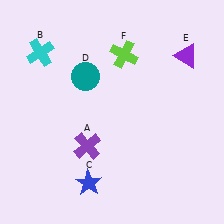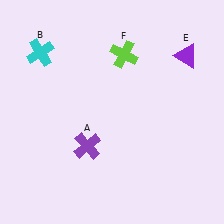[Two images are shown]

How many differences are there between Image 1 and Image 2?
There are 2 differences between the two images.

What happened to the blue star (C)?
The blue star (C) was removed in Image 2. It was in the bottom-left area of Image 1.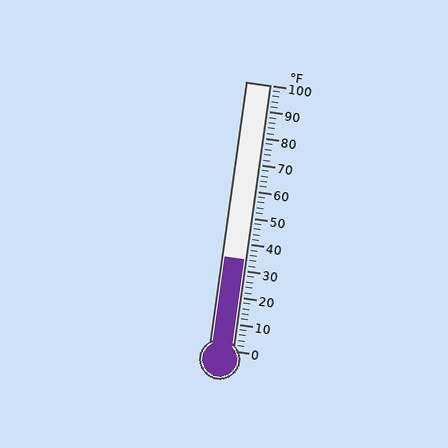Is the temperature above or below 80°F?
The temperature is below 80°F.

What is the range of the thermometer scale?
The thermometer scale ranges from 0°F to 100°F.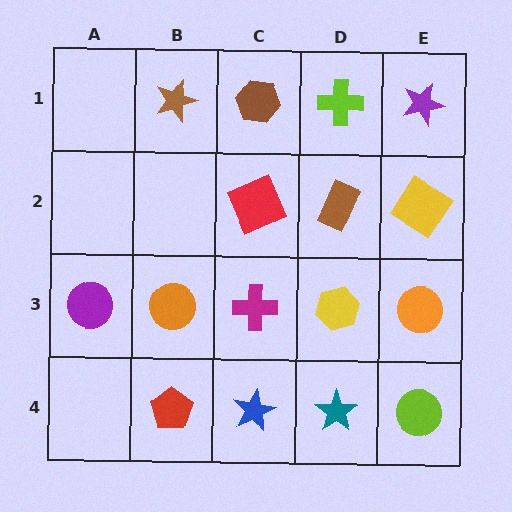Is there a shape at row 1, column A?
No, that cell is empty.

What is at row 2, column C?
A red square.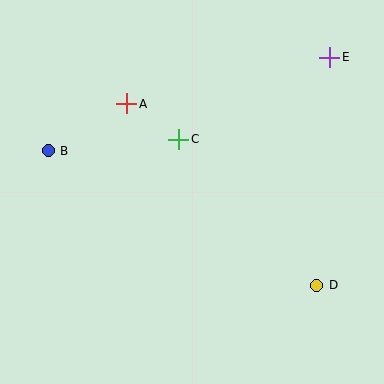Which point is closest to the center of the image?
Point C at (179, 139) is closest to the center.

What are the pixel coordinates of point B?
Point B is at (48, 151).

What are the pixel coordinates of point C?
Point C is at (179, 139).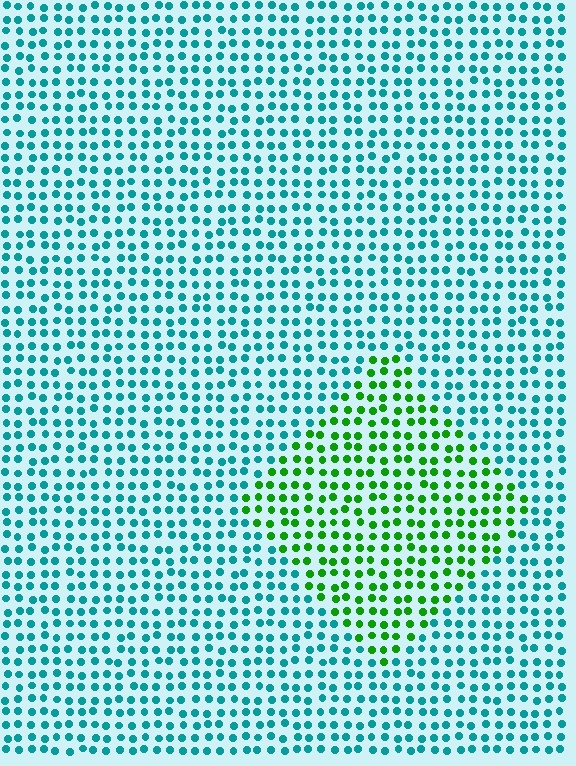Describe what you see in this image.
The image is filled with small teal elements in a uniform arrangement. A diamond-shaped region is visible where the elements are tinted to a slightly different hue, forming a subtle color boundary.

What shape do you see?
I see a diamond.